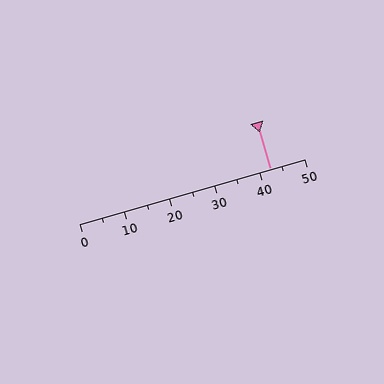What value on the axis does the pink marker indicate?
The marker indicates approximately 42.5.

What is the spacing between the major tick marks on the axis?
The major ticks are spaced 10 apart.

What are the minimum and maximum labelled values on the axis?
The axis runs from 0 to 50.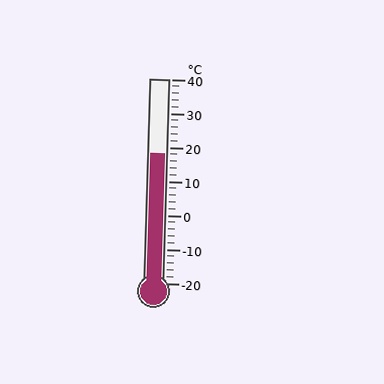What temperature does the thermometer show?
The thermometer shows approximately 18°C.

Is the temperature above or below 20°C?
The temperature is below 20°C.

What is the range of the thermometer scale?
The thermometer scale ranges from -20°C to 40°C.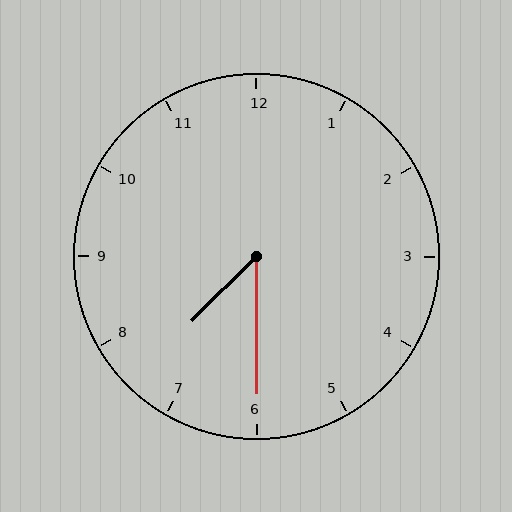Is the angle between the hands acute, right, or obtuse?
It is acute.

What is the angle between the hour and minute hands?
Approximately 45 degrees.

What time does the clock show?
7:30.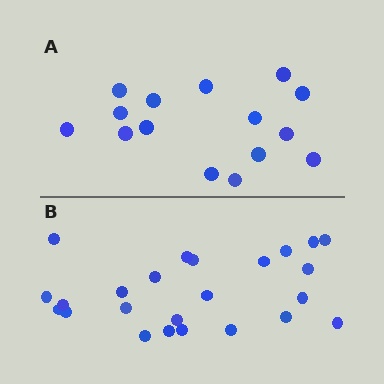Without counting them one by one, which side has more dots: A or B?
Region B (the bottom region) has more dots.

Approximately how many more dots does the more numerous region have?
Region B has roughly 8 or so more dots than region A.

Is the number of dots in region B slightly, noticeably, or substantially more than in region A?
Region B has substantially more. The ratio is roughly 1.6 to 1.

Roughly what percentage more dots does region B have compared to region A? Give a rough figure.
About 60% more.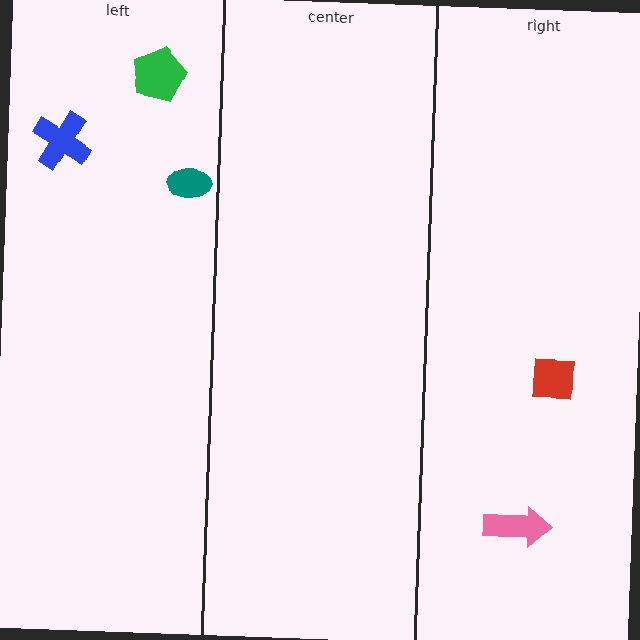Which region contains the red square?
The right region.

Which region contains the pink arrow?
The right region.